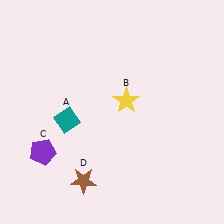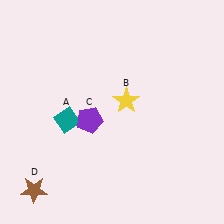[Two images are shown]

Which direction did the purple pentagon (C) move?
The purple pentagon (C) moved right.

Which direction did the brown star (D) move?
The brown star (D) moved left.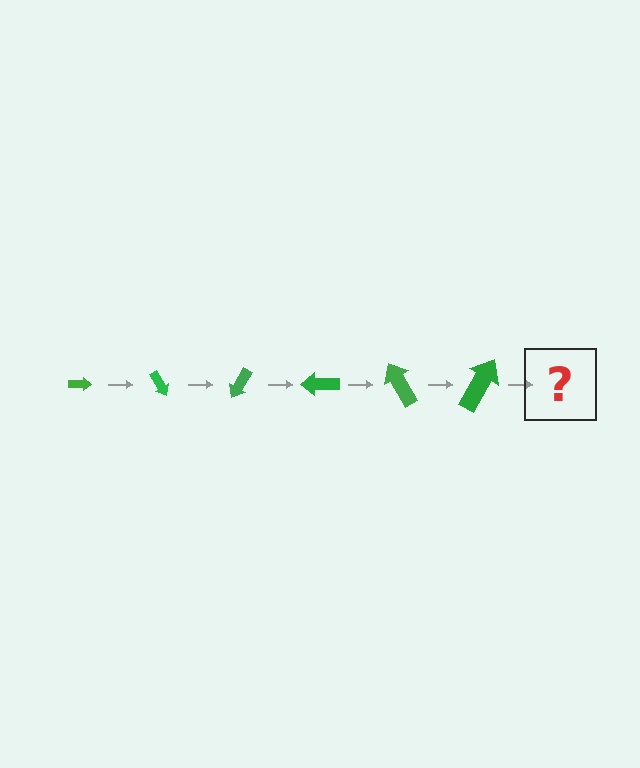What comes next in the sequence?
The next element should be an arrow, larger than the previous one and rotated 360 degrees from the start.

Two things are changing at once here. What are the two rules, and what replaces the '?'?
The two rules are that the arrow grows larger each step and it rotates 60 degrees each step. The '?' should be an arrow, larger than the previous one and rotated 360 degrees from the start.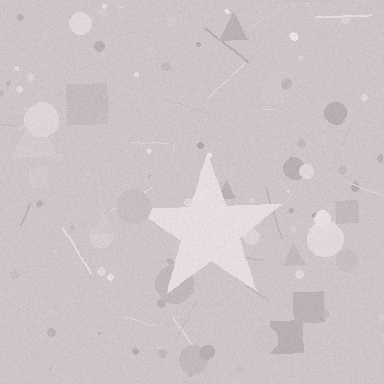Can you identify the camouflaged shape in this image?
The camouflaged shape is a star.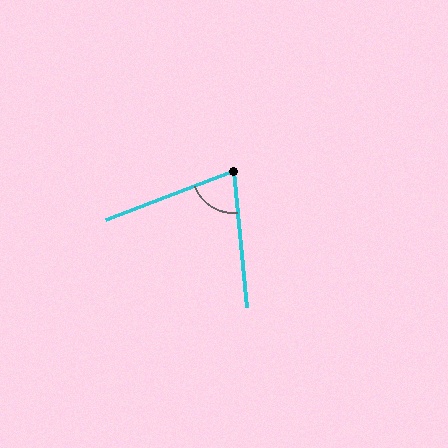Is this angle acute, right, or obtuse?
It is acute.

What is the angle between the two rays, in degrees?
Approximately 74 degrees.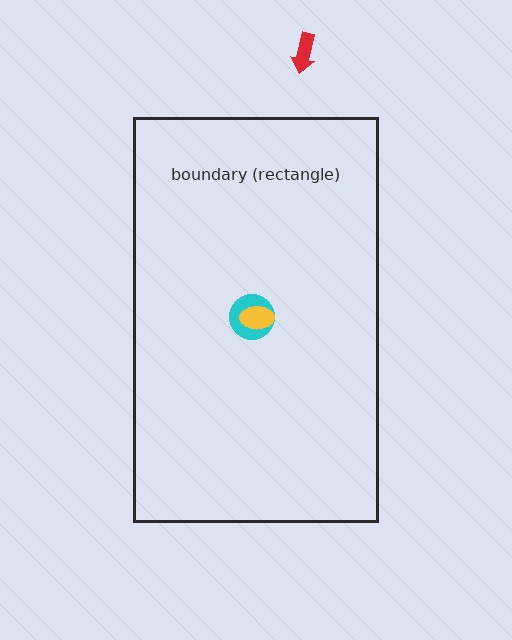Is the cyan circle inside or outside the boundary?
Inside.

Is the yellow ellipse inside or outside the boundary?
Inside.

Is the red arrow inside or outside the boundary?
Outside.